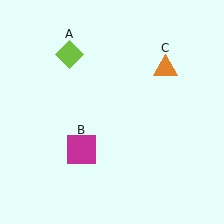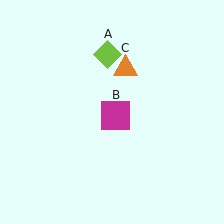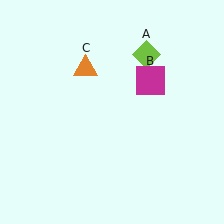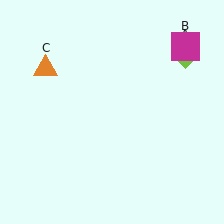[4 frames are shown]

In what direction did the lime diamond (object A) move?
The lime diamond (object A) moved right.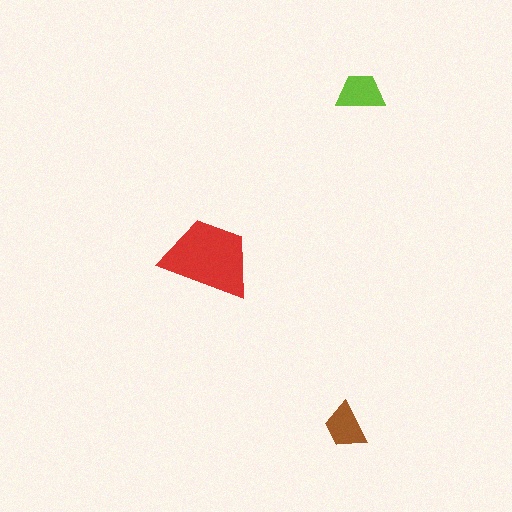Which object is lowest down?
The brown trapezoid is bottommost.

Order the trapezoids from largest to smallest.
the red one, the lime one, the brown one.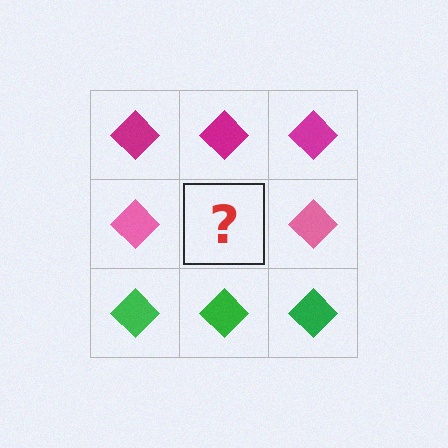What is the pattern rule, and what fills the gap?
The rule is that each row has a consistent color. The gap should be filled with a pink diamond.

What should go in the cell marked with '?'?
The missing cell should contain a pink diamond.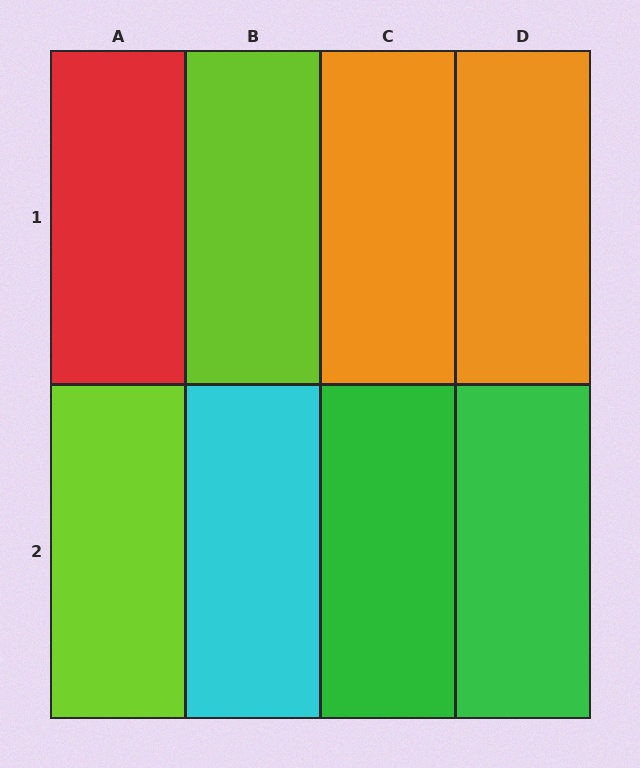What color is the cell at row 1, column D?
Orange.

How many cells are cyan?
1 cell is cyan.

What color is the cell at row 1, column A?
Red.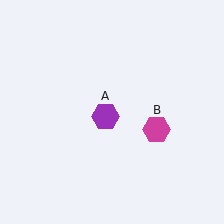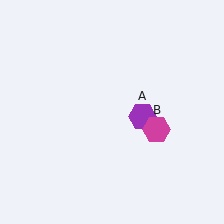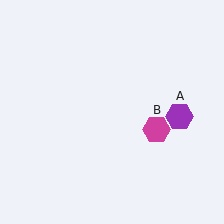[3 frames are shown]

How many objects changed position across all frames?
1 object changed position: purple hexagon (object A).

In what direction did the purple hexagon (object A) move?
The purple hexagon (object A) moved right.